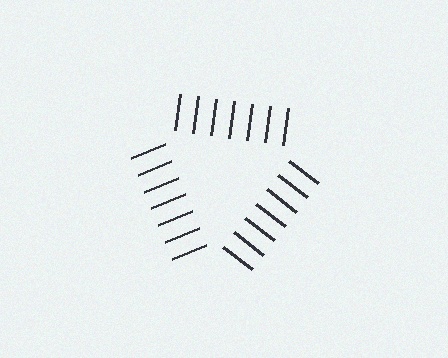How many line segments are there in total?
21 — 7 along each of the 3 edges.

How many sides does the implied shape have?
3 sides — the line-ends trace a triangle.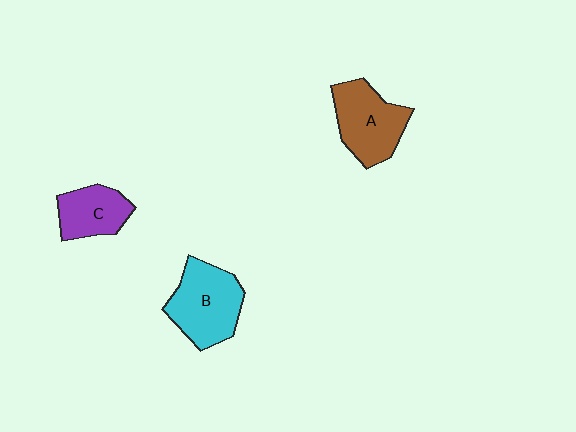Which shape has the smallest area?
Shape C (purple).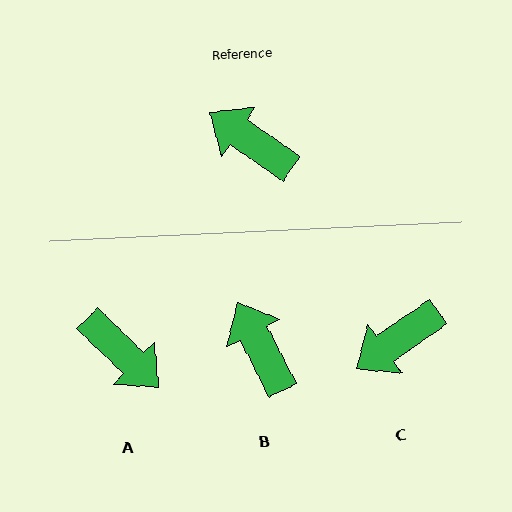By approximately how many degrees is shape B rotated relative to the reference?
Approximately 29 degrees clockwise.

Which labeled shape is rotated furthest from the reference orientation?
A, about 170 degrees away.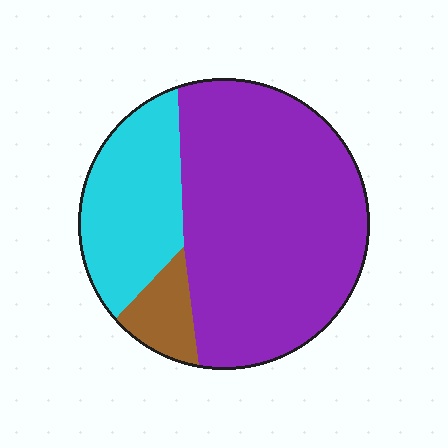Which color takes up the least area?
Brown, at roughly 10%.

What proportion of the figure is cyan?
Cyan takes up about one quarter (1/4) of the figure.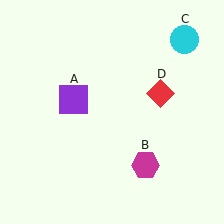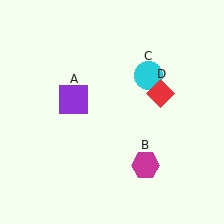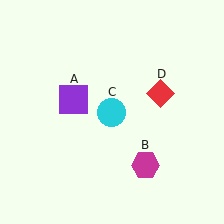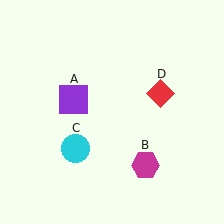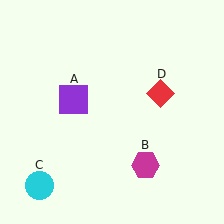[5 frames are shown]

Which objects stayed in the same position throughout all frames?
Purple square (object A) and magenta hexagon (object B) and red diamond (object D) remained stationary.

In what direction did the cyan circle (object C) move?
The cyan circle (object C) moved down and to the left.